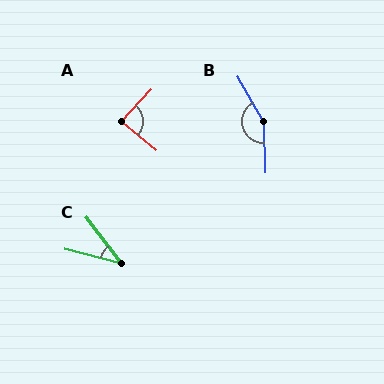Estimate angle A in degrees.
Approximately 86 degrees.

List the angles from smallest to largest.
C (38°), A (86°), B (153°).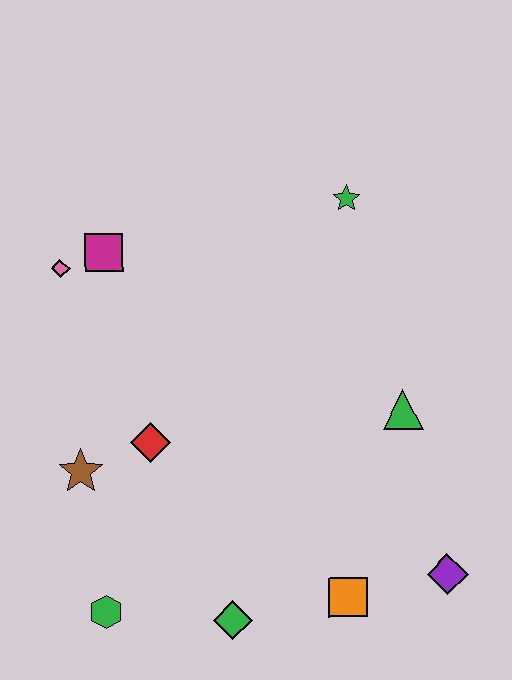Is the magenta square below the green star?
Yes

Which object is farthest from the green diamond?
The green star is farthest from the green diamond.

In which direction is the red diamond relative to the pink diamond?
The red diamond is below the pink diamond.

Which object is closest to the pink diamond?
The magenta square is closest to the pink diamond.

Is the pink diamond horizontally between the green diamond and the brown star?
No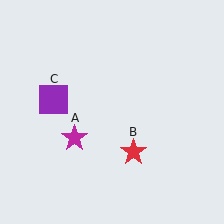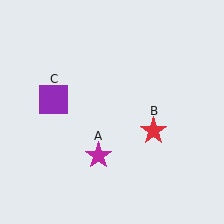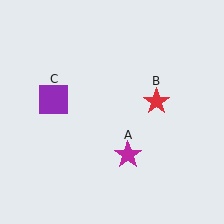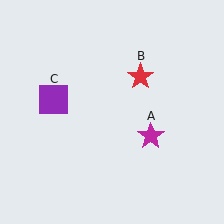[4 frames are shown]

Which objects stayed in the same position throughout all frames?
Purple square (object C) remained stationary.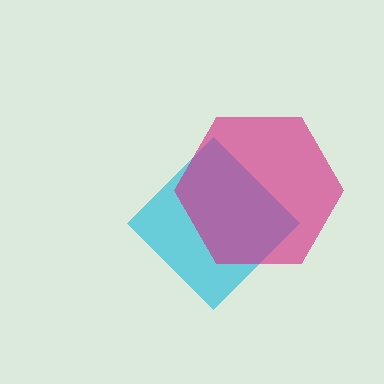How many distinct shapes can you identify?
There are 2 distinct shapes: a cyan diamond, a magenta hexagon.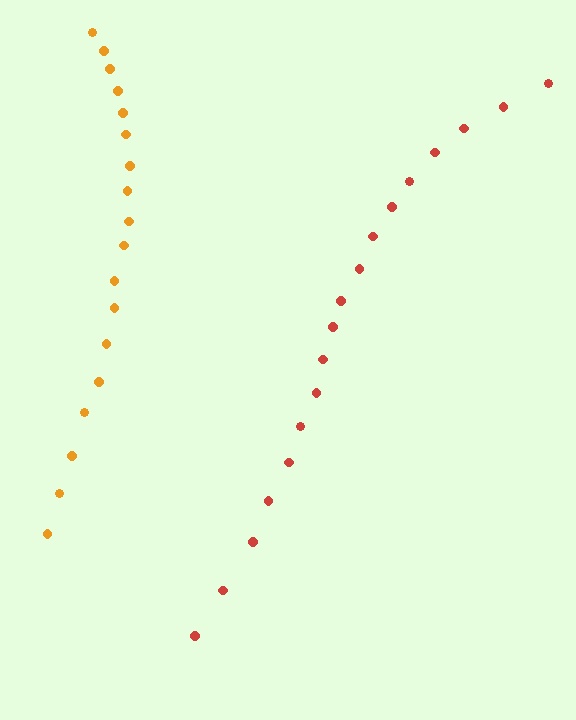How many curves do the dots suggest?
There are 2 distinct paths.